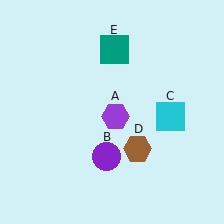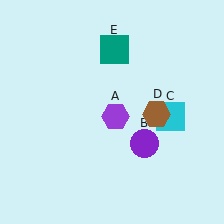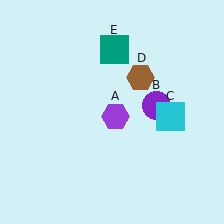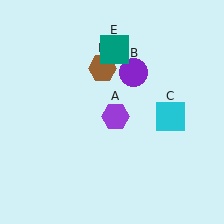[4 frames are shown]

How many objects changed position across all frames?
2 objects changed position: purple circle (object B), brown hexagon (object D).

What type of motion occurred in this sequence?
The purple circle (object B), brown hexagon (object D) rotated counterclockwise around the center of the scene.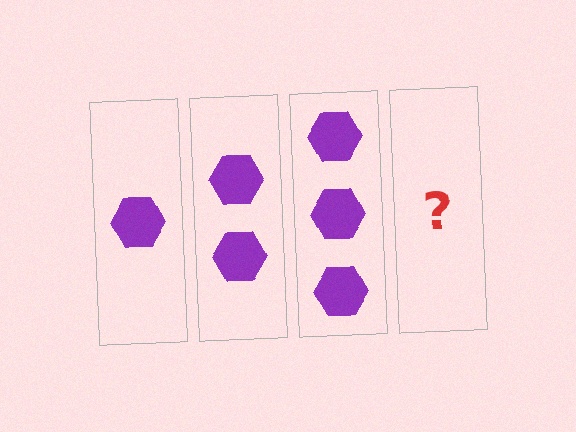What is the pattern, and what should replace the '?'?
The pattern is that each step adds one more hexagon. The '?' should be 4 hexagons.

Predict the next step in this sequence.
The next step is 4 hexagons.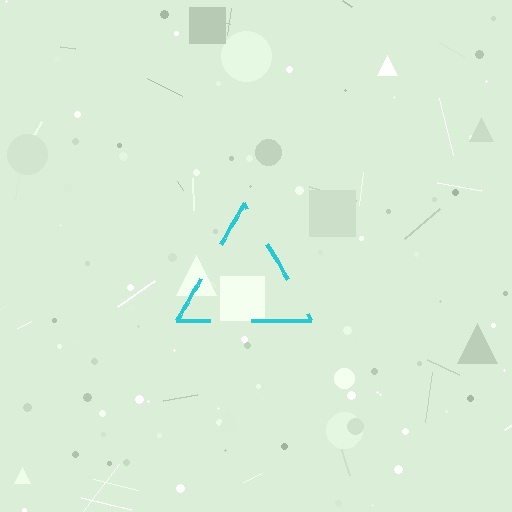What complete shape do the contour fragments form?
The contour fragments form a triangle.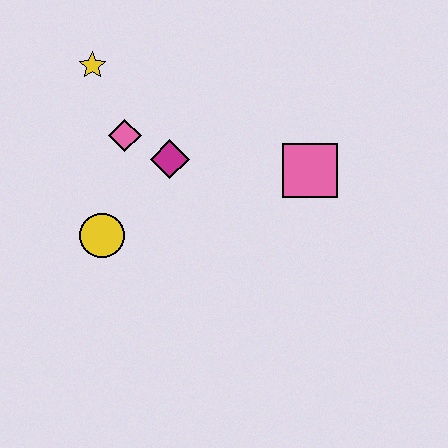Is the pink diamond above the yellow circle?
Yes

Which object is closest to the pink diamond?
The magenta diamond is closest to the pink diamond.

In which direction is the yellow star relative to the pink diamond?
The yellow star is above the pink diamond.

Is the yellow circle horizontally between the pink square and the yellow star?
Yes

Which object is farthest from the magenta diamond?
The pink square is farthest from the magenta diamond.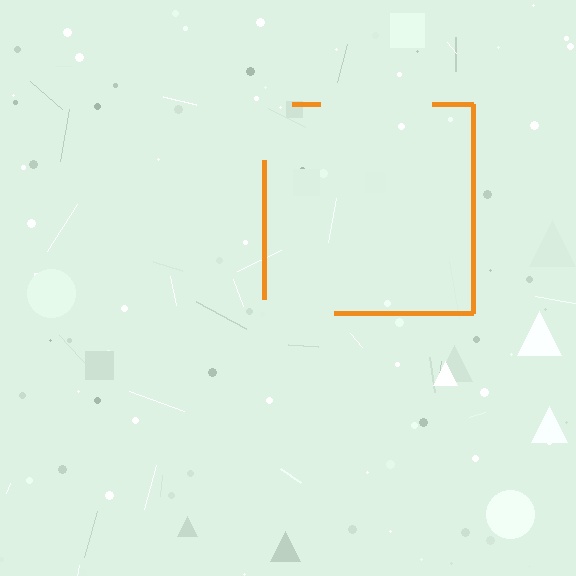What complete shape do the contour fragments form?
The contour fragments form a square.